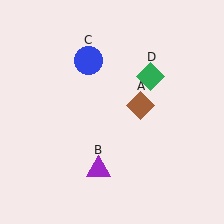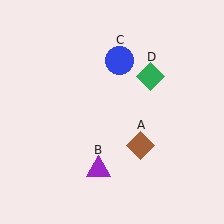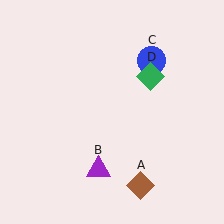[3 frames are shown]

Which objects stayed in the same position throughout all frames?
Purple triangle (object B) and green diamond (object D) remained stationary.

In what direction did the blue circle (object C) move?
The blue circle (object C) moved right.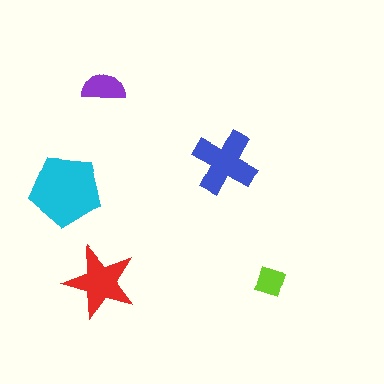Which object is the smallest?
The lime diamond.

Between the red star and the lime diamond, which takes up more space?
The red star.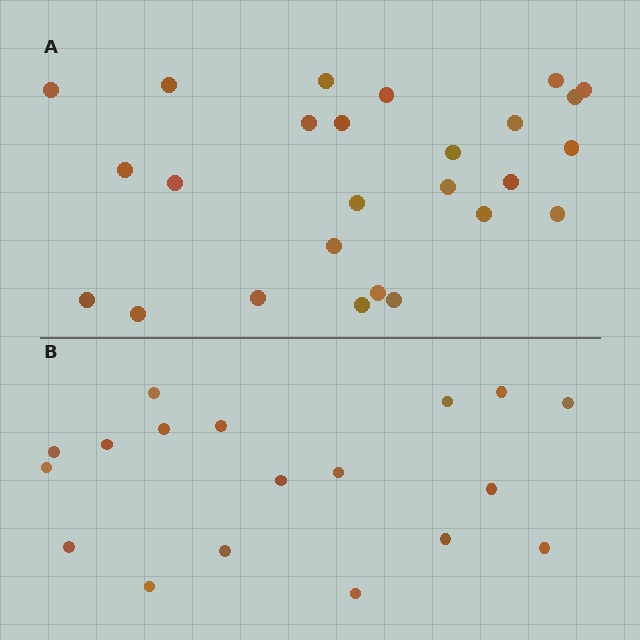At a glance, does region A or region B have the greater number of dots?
Region A (the top region) has more dots.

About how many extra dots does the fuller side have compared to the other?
Region A has roughly 8 or so more dots than region B.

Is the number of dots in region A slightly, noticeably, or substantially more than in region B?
Region A has noticeably more, but not dramatically so. The ratio is roughly 1.4 to 1.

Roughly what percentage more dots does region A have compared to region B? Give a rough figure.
About 45% more.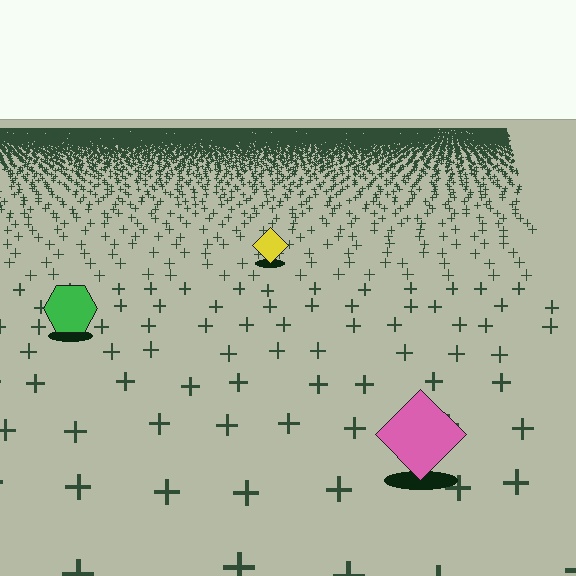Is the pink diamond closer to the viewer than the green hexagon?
Yes. The pink diamond is closer — you can tell from the texture gradient: the ground texture is coarser near it.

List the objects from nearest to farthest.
From nearest to farthest: the pink diamond, the green hexagon, the yellow diamond.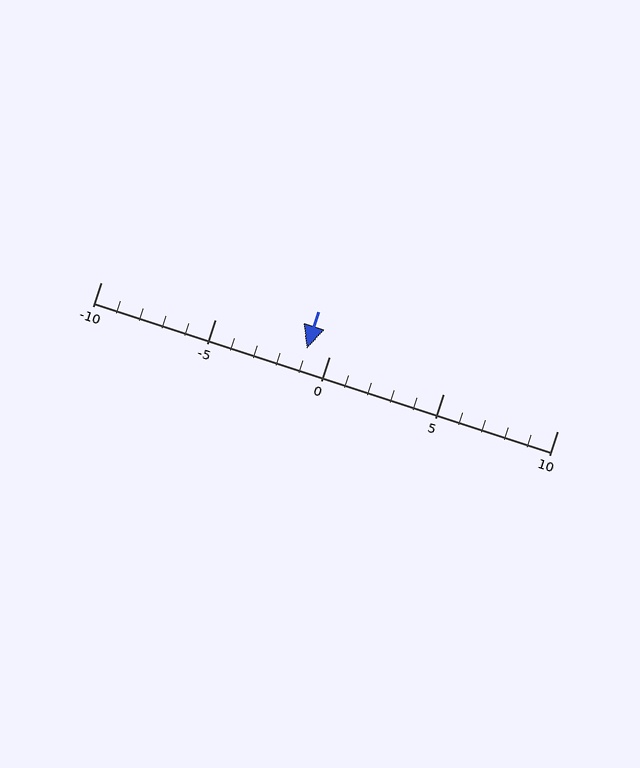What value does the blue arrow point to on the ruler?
The blue arrow points to approximately -1.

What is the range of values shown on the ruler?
The ruler shows values from -10 to 10.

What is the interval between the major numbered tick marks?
The major tick marks are spaced 5 units apart.